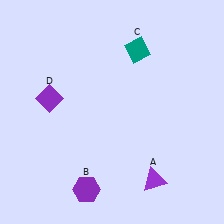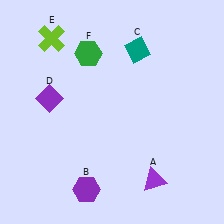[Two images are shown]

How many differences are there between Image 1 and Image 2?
There are 2 differences between the two images.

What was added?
A lime cross (E), a green hexagon (F) were added in Image 2.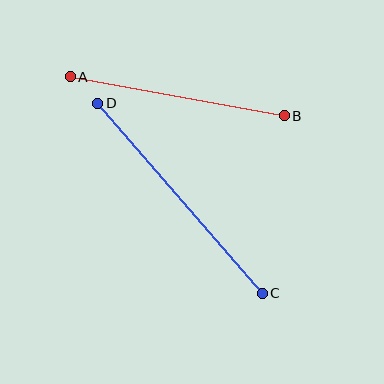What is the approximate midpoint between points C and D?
The midpoint is at approximately (180, 198) pixels.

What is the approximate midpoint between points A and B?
The midpoint is at approximately (177, 96) pixels.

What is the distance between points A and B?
The distance is approximately 217 pixels.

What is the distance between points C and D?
The distance is approximately 251 pixels.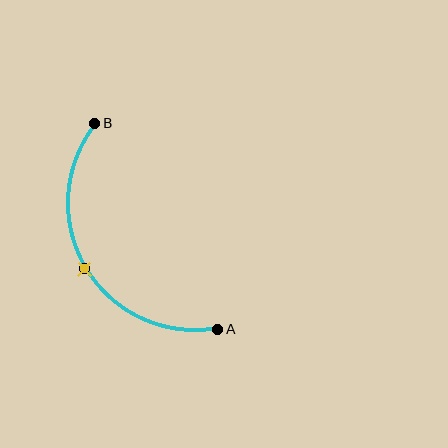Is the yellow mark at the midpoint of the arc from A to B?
Yes. The yellow mark lies on the arc at equal arc-length from both A and B — it is the arc midpoint.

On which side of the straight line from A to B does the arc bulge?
The arc bulges to the left of the straight line connecting A and B.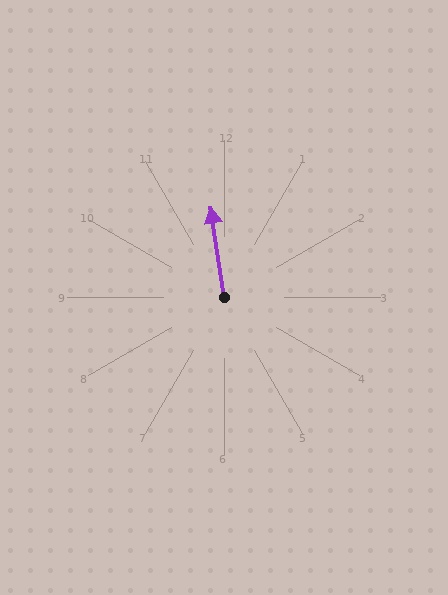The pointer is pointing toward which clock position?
Roughly 12 o'clock.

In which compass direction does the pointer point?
North.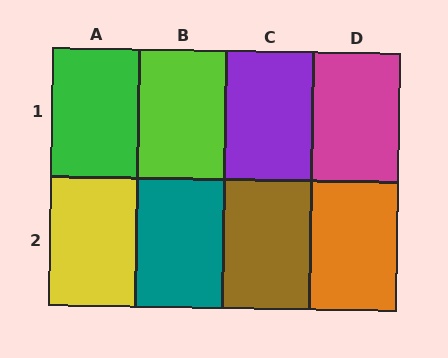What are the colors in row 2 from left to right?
Yellow, teal, brown, orange.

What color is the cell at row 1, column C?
Purple.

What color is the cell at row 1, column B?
Lime.